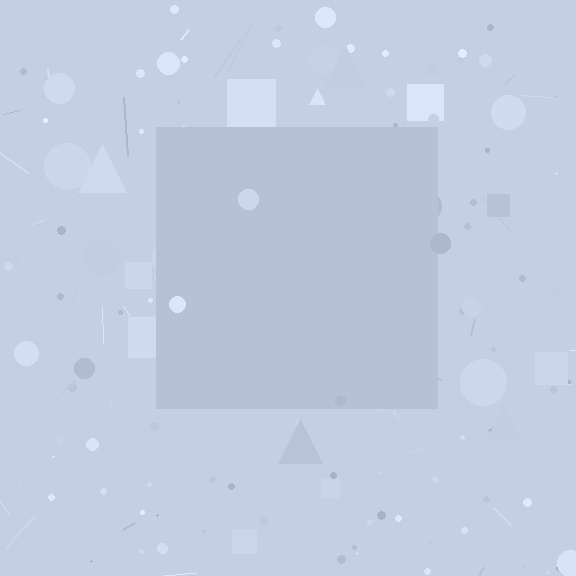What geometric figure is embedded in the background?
A square is embedded in the background.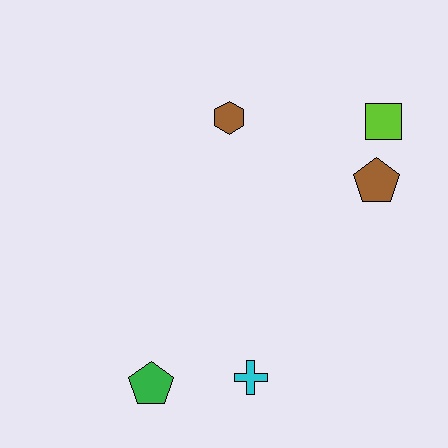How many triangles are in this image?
There are no triangles.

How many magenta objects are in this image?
There are no magenta objects.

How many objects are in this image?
There are 5 objects.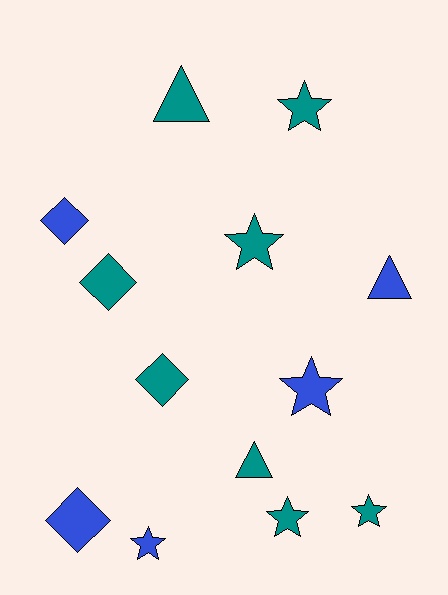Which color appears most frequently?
Teal, with 8 objects.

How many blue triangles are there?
There is 1 blue triangle.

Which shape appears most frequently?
Star, with 6 objects.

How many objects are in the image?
There are 13 objects.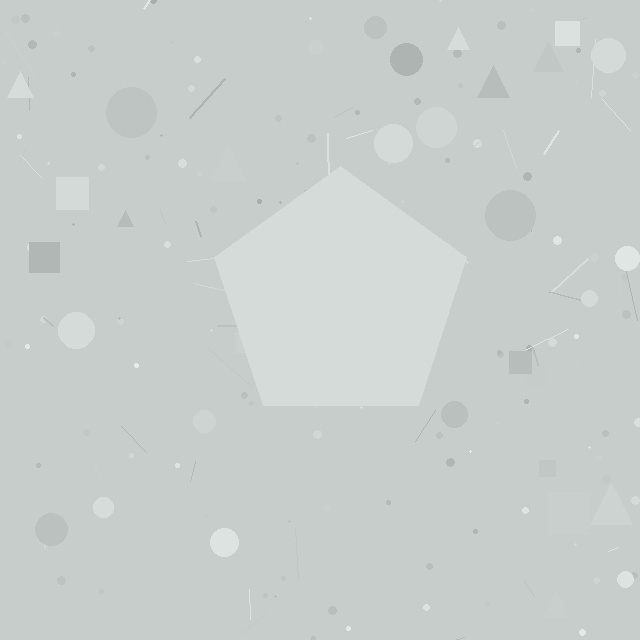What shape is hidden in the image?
A pentagon is hidden in the image.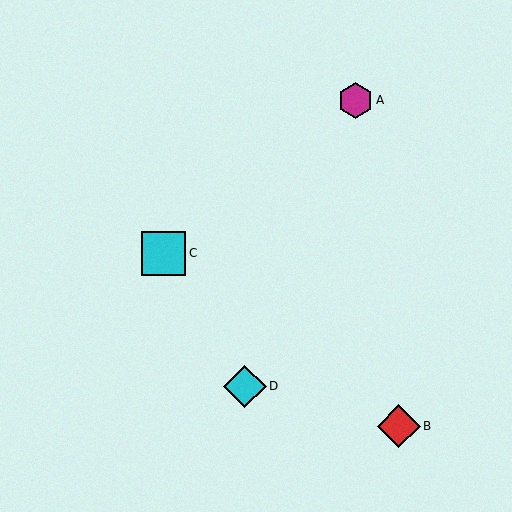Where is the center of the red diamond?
The center of the red diamond is at (399, 426).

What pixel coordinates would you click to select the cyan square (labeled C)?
Click at (163, 253) to select the cyan square C.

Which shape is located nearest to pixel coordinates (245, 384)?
The cyan diamond (labeled D) at (245, 386) is nearest to that location.